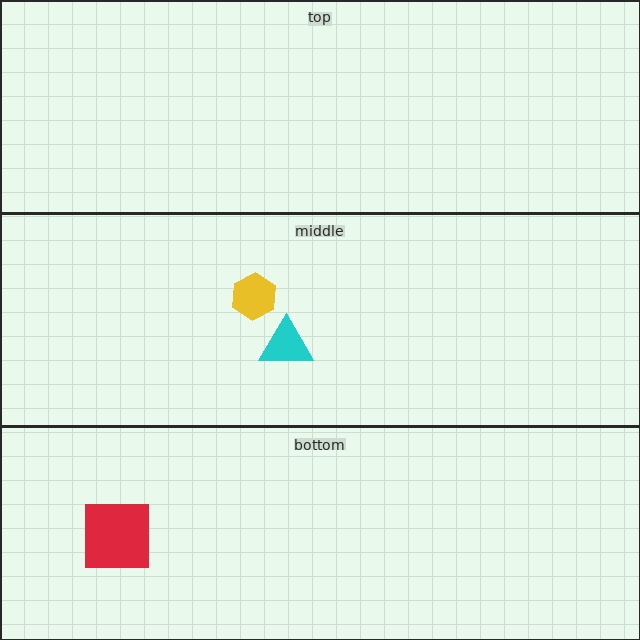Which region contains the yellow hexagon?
The middle region.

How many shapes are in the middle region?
2.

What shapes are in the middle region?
The cyan triangle, the yellow hexagon.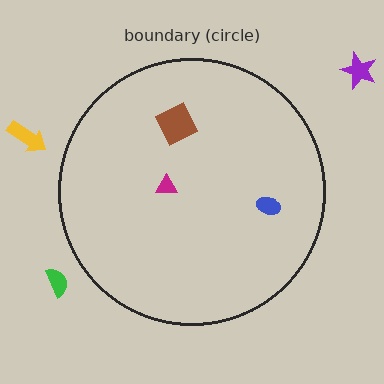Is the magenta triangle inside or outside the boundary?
Inside.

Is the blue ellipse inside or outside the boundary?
Inside.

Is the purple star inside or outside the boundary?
Outside.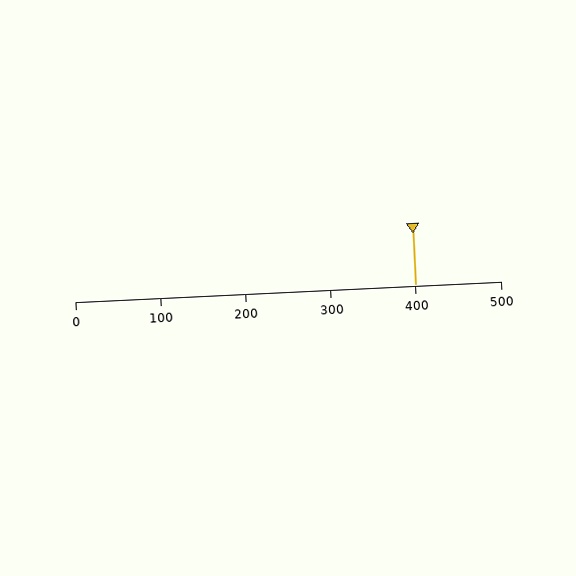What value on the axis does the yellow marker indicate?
The marker indicates approximately 400.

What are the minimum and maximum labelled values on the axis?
The axis runs from 0 to 500.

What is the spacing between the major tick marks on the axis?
The major ticks are spaced 100 apart.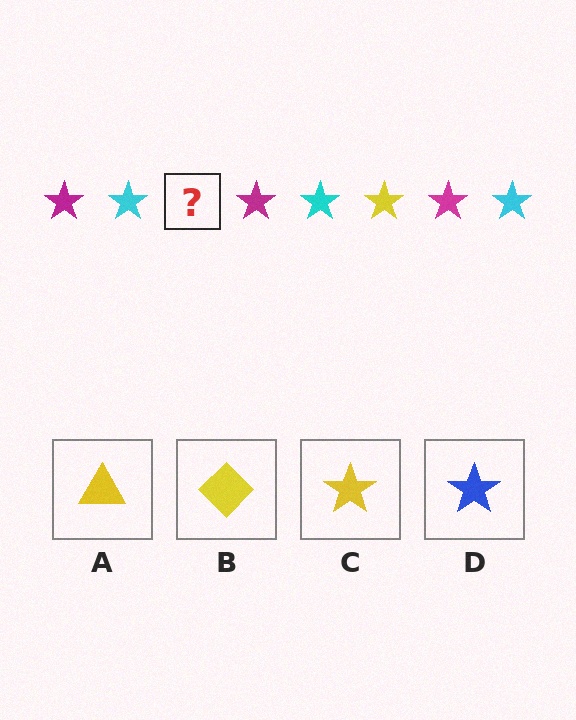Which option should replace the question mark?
Option C.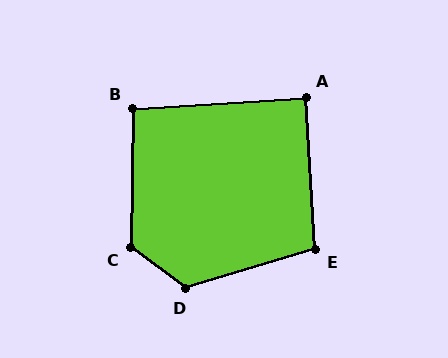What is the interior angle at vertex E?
Approximately 103 degrees (obtuse).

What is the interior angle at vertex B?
Approximately 94 degrees (approximately right).